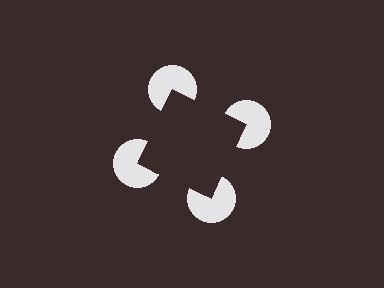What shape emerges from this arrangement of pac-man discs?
An illusory square — its edges are inferred from the aligned wedge cuts in the pac-man discs, not physically drawn.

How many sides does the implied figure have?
4 sides.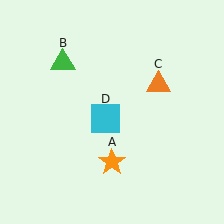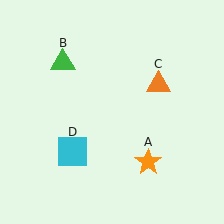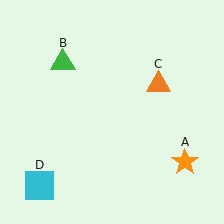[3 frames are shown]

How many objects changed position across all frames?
2 objects changed position: orange star (object A), cyan square (object D).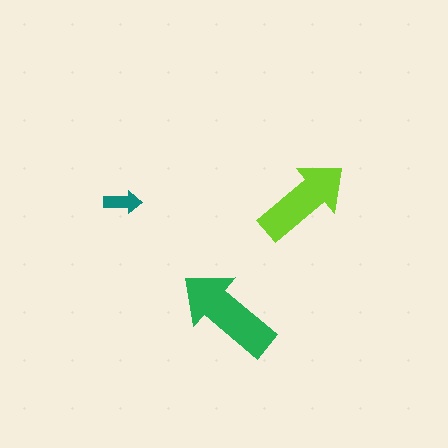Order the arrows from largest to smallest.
the green one, the lime one, the teal one.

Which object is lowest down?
The green arrow is bottommost.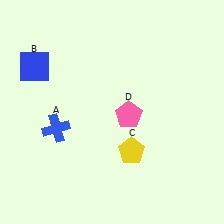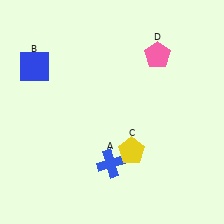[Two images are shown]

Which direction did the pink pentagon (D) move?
The pink pentagon (D) moved up.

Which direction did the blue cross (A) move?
The blue cross (A) moved right.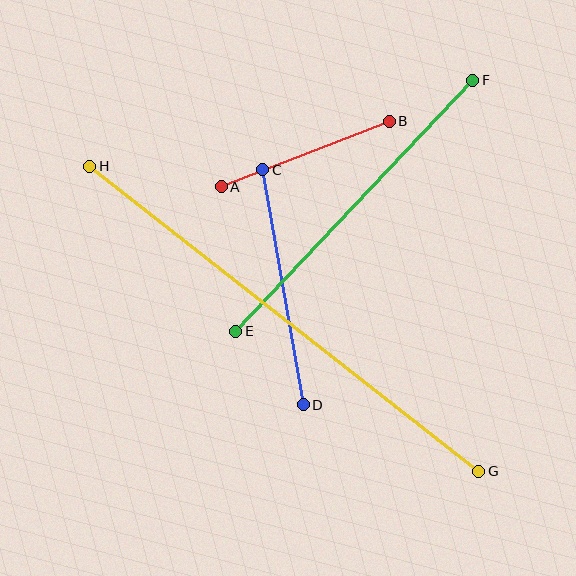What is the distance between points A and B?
The distance is approximately 180 pixels.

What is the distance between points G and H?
The distance is approximately 494 pixels.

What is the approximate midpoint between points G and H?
The midpoint is at approximately (284, 319) pixels.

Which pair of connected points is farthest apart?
Points G and H are farthest apart.